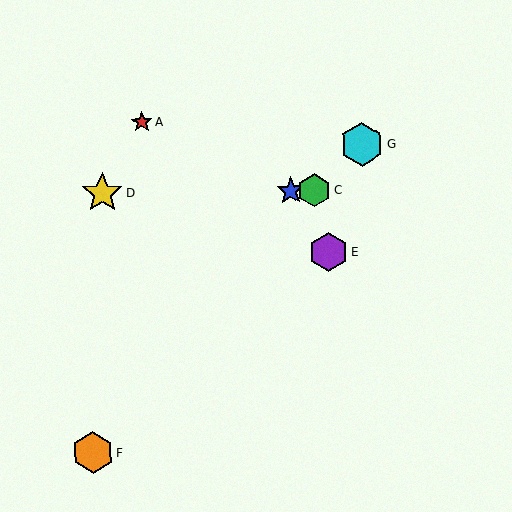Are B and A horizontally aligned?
No, B is at y≈191 and A is at y≈122.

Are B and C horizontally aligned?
Yes, both are at y≈191.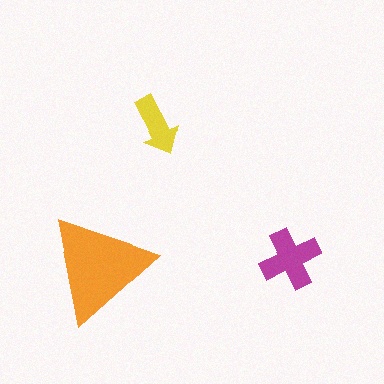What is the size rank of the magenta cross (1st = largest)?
2nd.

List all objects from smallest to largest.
The yellow arrow, the magenta cross, the orange triangle.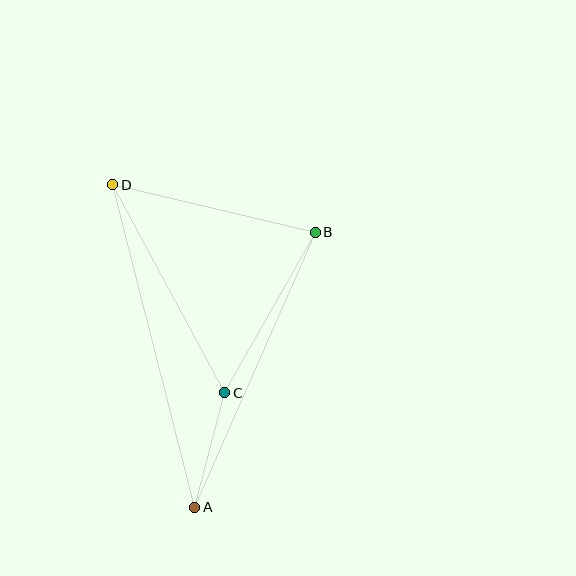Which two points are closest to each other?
Points A and C are closest to each other.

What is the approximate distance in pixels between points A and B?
The distance between A and B is approximately 301 pixels.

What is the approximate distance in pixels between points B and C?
The distance between B and C is approximately 184 pixels.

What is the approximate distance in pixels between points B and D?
The distance between B and D is approximately 208 pixels.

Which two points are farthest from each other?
Points A and D are farthest from each other.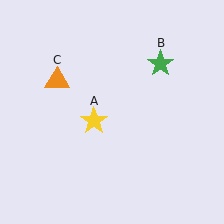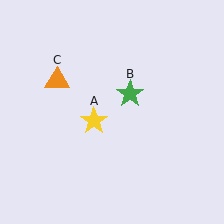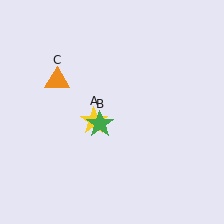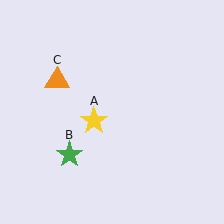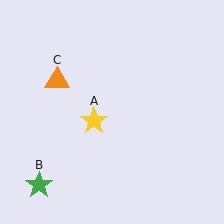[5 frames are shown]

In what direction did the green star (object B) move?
The green star (object B) moved down and to the left.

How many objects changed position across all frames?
1 object changed position: green star (object B).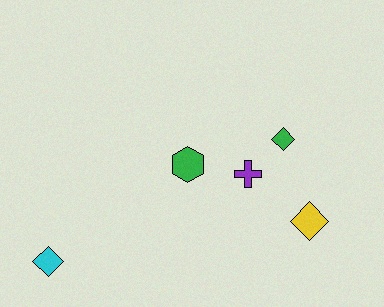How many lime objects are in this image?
There are no lime objects.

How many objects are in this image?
There are 5 objects.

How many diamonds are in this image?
There are 3 diamonds.